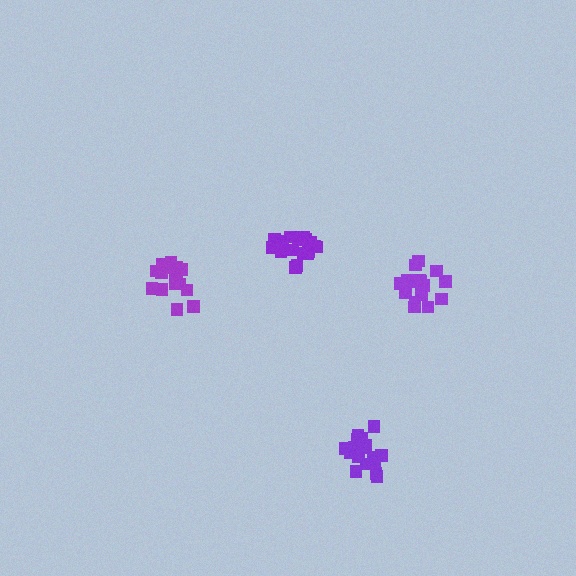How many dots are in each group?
Group 1: 19 dots, Group 2: 18 dots, Group 3: 18 dots, Group 4: 18 dots (73 total).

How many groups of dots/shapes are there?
There are 4 groups.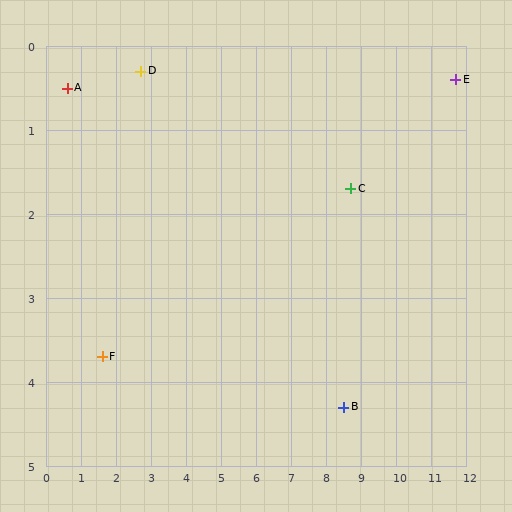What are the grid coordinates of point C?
Point C is at approximately (8.7, 1.7).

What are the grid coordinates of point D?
Point D is at approximately (2.7, 0.3).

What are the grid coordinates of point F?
Point F is at approximately (1.6, 3.7).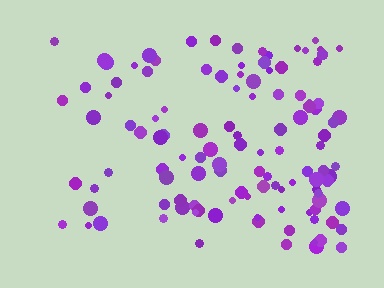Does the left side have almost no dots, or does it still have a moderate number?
Still a moderate number, just noticeably fewer than the right.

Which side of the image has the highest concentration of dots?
The right.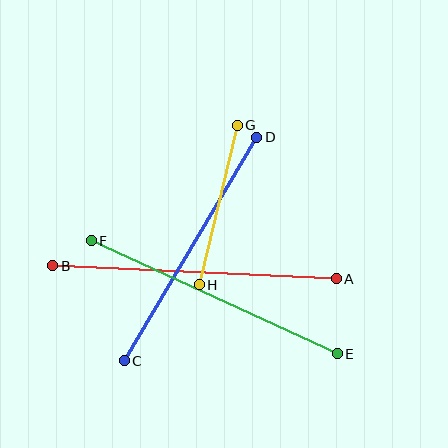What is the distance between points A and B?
The distance is approximately 284 pixels.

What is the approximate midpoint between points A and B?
The midpoint is at approximately (195, 272) pixels.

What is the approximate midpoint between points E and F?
The midpoint is at approximately (214, 297) pixels.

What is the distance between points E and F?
The distance is approximately 271 pixels.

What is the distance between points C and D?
The distance is approximately 260 pixels.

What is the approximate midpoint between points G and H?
The midpoint is at approximately (218, 205) pixels.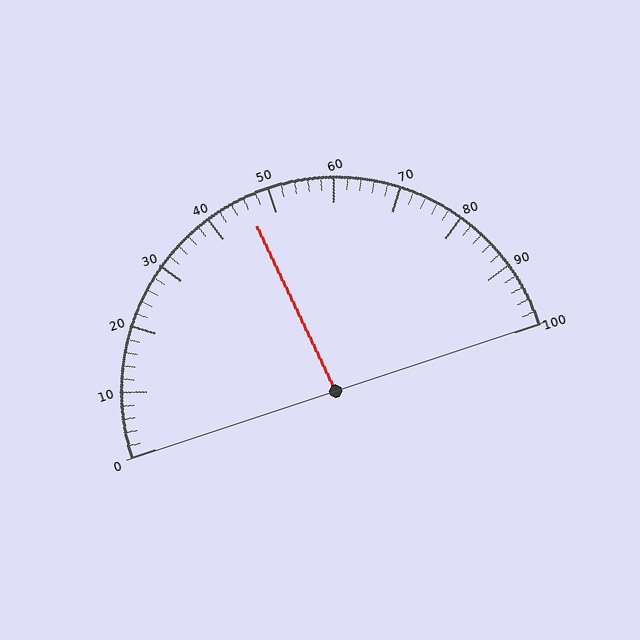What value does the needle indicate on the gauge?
The needle indicates approximately 46.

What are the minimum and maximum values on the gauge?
The gauge ranges from 0 to 100.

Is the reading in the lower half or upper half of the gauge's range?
The reading is in the lower half of the range (0 to 100).